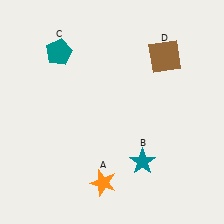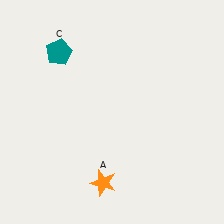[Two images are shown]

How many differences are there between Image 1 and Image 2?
There are 2 differences between the two images.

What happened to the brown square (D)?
The brown square (D) was removed in Image 2. It was in the top-right area of Image 1.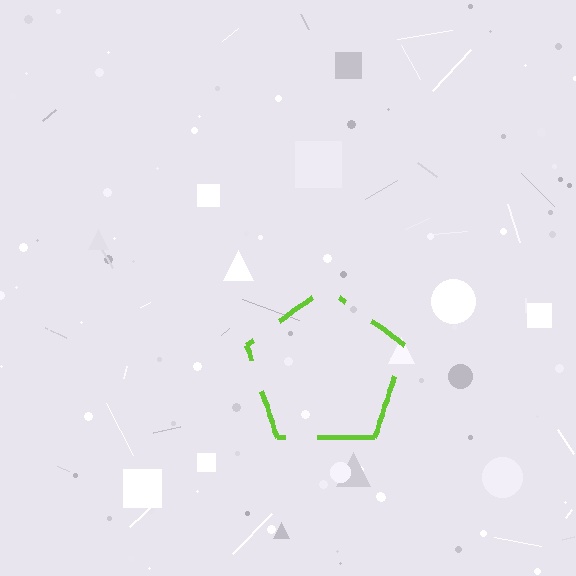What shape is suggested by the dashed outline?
The dashed outline suggests a pentagon.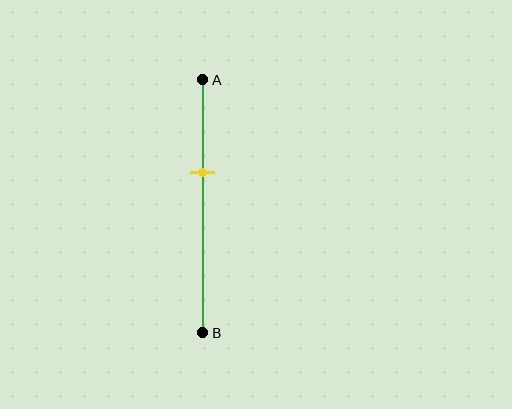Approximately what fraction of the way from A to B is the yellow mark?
The yellow mark is approximately 35% of the way from A to B.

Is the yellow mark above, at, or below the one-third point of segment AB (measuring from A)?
The yellow mark is below the one-third point of segment AB.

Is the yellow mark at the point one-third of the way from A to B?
No, the mark is at about 35% from A, not at the 33% one-third point.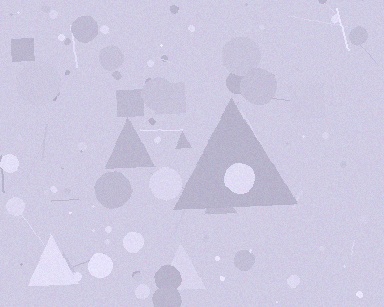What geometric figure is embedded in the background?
A triangle is embedded in the background.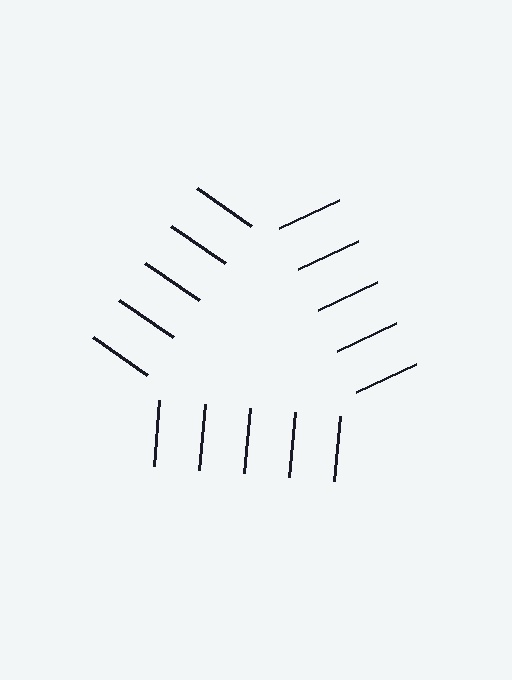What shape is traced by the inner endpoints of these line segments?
An illusory triangle — the line segments terminate on its edges but no continuous stroke is drawn.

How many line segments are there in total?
15 — 5 along each of the 3 edges.